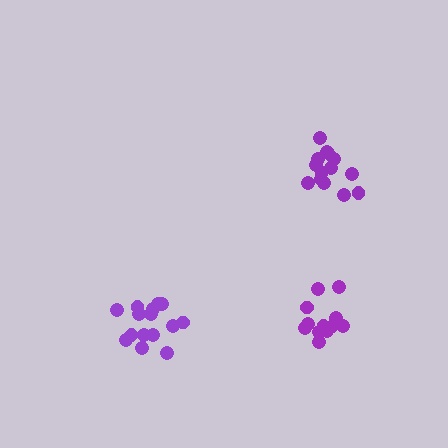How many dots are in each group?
Group 1: 15 dots, Group 2: 14 dots, Group 3: 12 dots (41 total).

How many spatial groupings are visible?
There are 3 spatial groupings.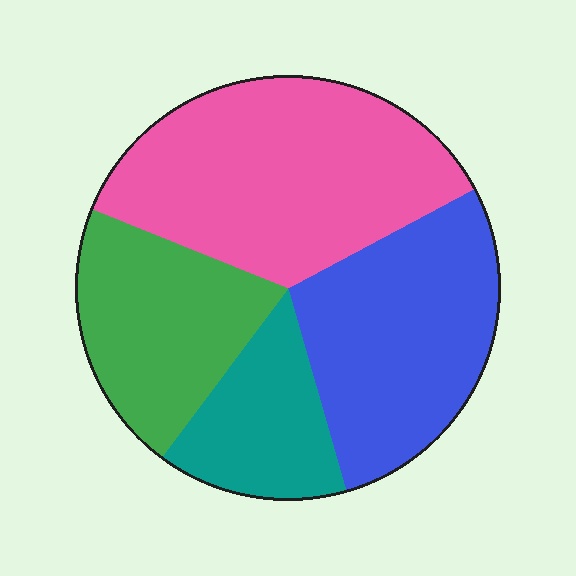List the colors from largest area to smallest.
From largest to smallest: pink, blue, green, teal.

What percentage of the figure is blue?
Blue takes up about one quarter (1/4) of the figure.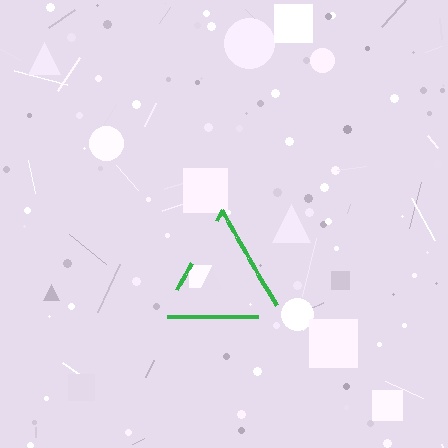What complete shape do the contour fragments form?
The contour fragments form a triangle.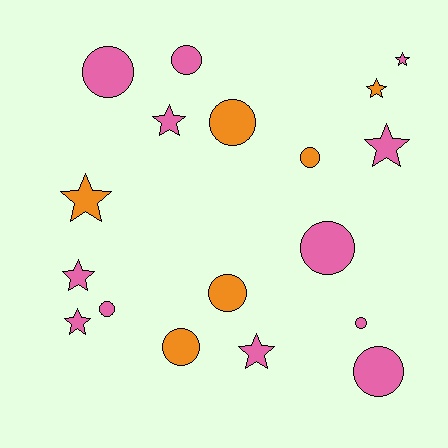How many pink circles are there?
There are 6 pink circles.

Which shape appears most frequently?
Circle, with 10 objects.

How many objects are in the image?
There are 18 objects.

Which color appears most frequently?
Pink, with 12 objects.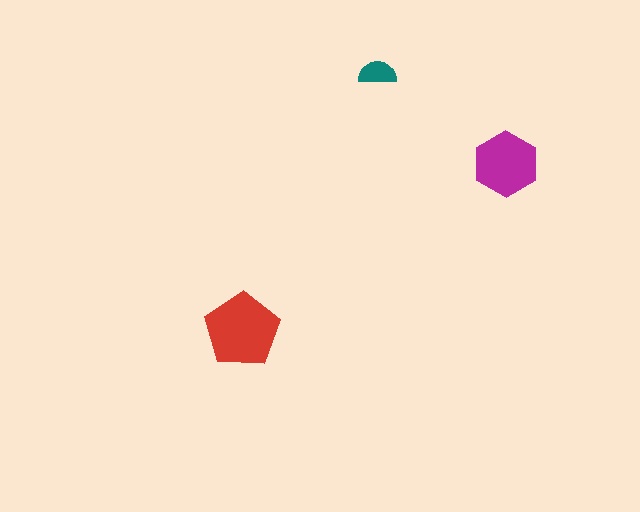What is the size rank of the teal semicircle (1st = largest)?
3rd.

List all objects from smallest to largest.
The teal semicircle, the magenta hexagon, the red pentagon.